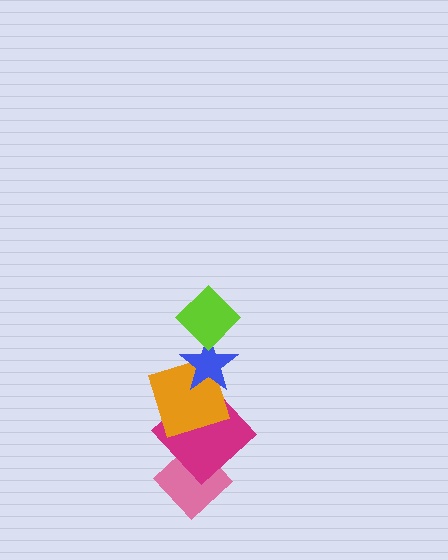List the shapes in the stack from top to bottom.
From top to bottom: the lime diamond, the blue star, the orange square, the magenta diamond, the pink diamond.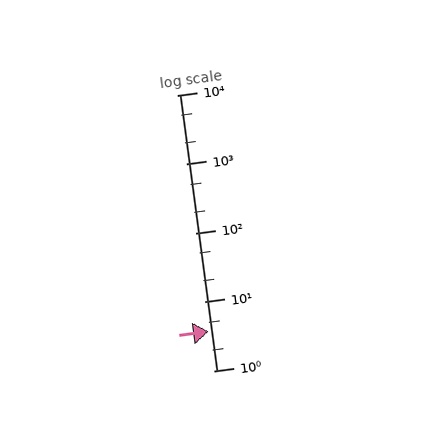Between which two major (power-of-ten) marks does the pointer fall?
The pointer is between 1 and 10.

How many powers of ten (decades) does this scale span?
The scale spans 4 decades, from 1 to 10000.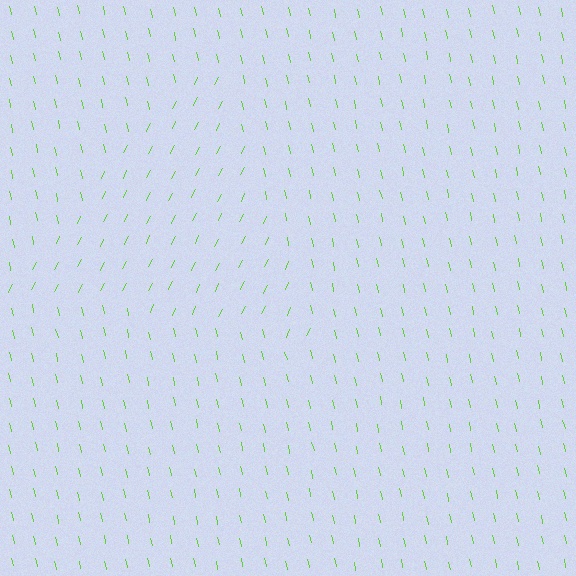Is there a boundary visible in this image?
Yes, there is a texture boundary formed by a change in line orientation.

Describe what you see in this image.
The image is filled with small lime line segments. A triangle region in the image has lines oriented differently from the surrounding lines, creating a visible texture boundary.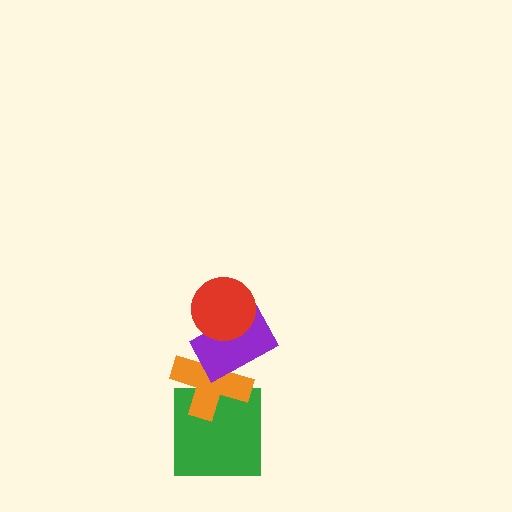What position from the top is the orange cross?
The orange cross is 3rd from the top.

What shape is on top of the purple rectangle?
The red circle is on top of the purple rectangle.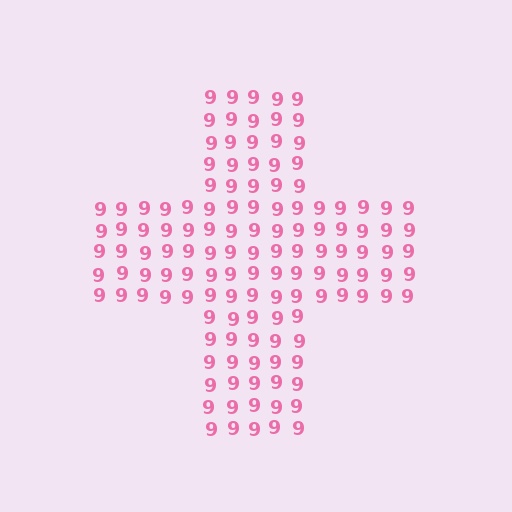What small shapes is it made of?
It is made of small digit 9's.